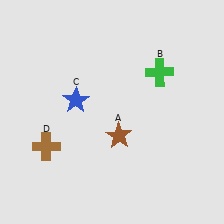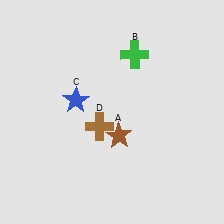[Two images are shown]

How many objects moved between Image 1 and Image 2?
2 objects moved between the two images.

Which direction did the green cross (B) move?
The green cross (B) moved left.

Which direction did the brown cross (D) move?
The brown cross (D) moved right.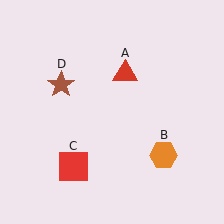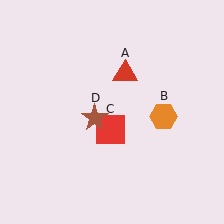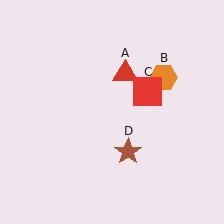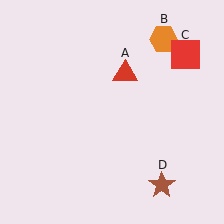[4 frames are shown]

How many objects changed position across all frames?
3 objects changed position: orange hexagon (object B), red square (object C), brown star (object D).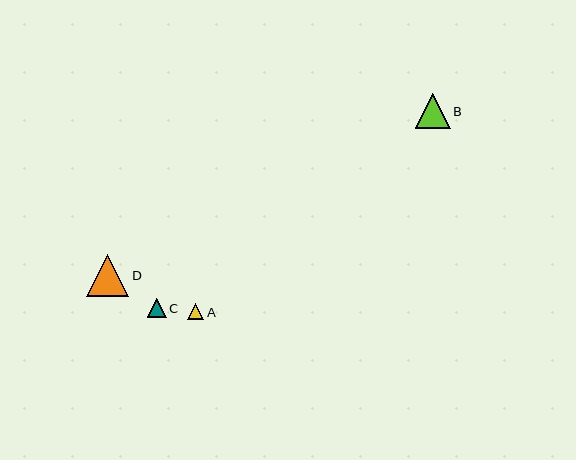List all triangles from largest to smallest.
From largest to smallest: D, B, C, A.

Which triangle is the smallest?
Triangle A is the smallest with a size of approximately 16 pixels.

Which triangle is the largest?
Triangle D is the largest with a size of approximately 43 pixels.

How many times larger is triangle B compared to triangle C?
Triangle B is approximately 1.8 times the size of triangle C.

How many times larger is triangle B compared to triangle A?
Triangle B is approximately 2.1 times the size of triangle A.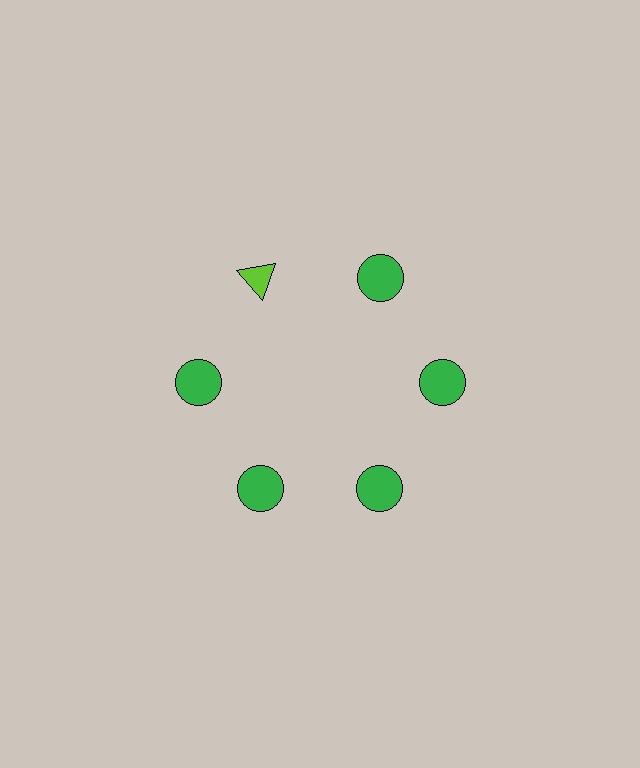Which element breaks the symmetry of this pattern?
The lime triangle at roughly the 11 o'clock position breaks the symmetry. All other shapes are green circles.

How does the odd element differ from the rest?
It differs in both color (lime instead of green) and shape (triangle instead of circle).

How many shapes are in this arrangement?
There are 6 shapes arranged in a ring pattern.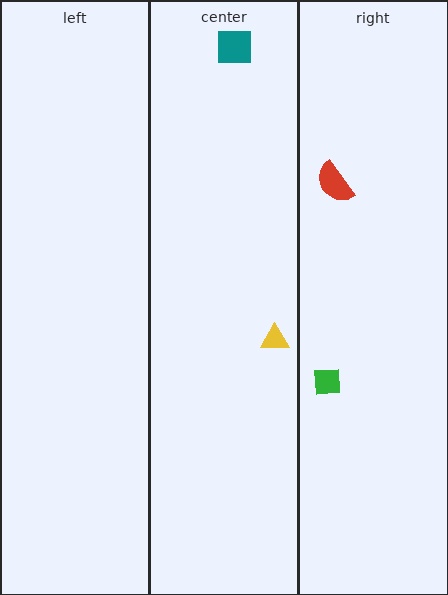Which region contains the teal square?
The center region.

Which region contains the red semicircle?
The right region.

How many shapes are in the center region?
2.